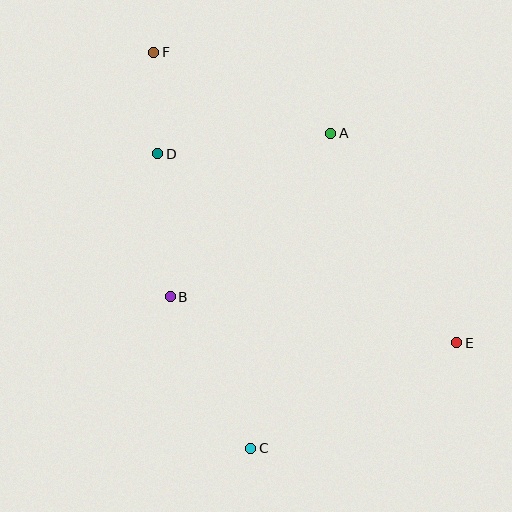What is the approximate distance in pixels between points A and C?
The distance between A and C is approximately 325 pixels.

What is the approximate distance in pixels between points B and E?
The distance between B and E is approximately 290 pixels.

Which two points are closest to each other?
Points D and F are closest to each other.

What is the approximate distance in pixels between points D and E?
The distance between D and E is approximately 354 pixels.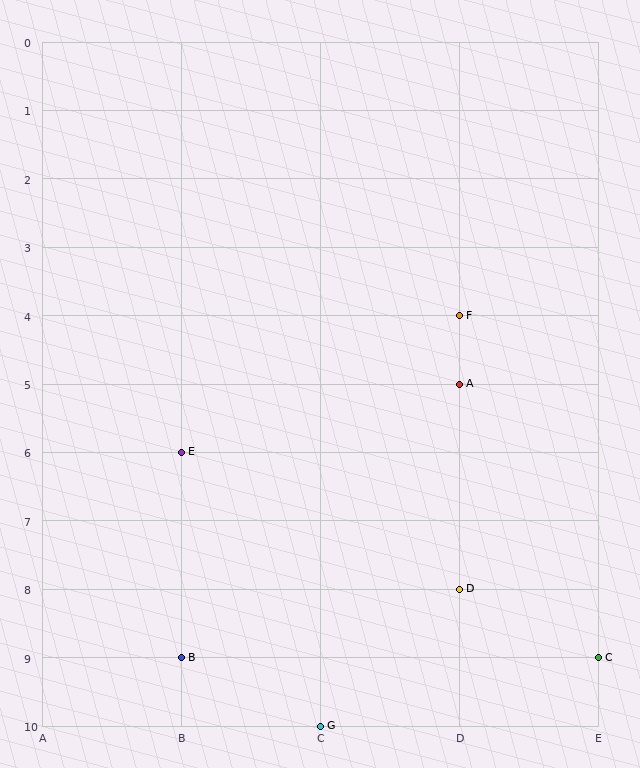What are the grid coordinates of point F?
Point F is at grid coordinates (D, 4).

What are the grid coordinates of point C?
Point C is at grid coordinates (E, 9).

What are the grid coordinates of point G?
Point G is at grid coordinates (C, 10).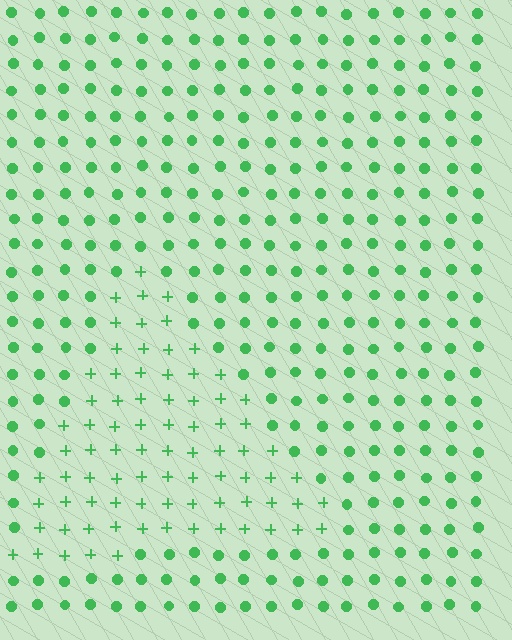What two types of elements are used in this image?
The image uses plus signs inside the triangle region and circles outside it.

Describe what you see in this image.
The image is filled with small green elements arranged in a uniform grid. A triangle-shaped region contains plus signs, while the surrounding area contains circles. The boundary is defined purely by the change in element shape.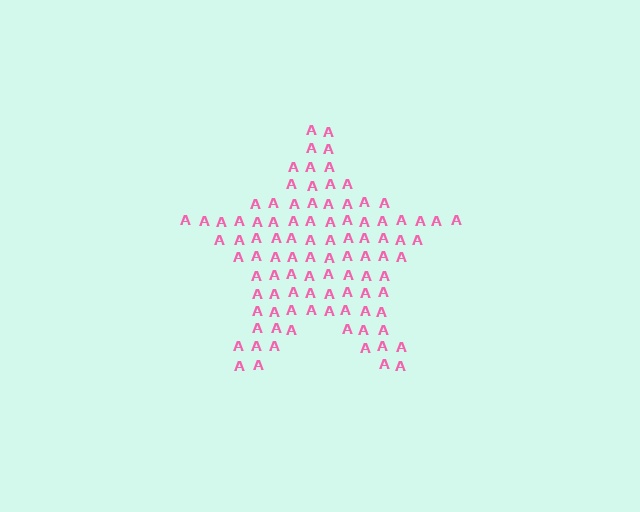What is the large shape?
The large shape is a star.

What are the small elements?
The small elements are letter A's.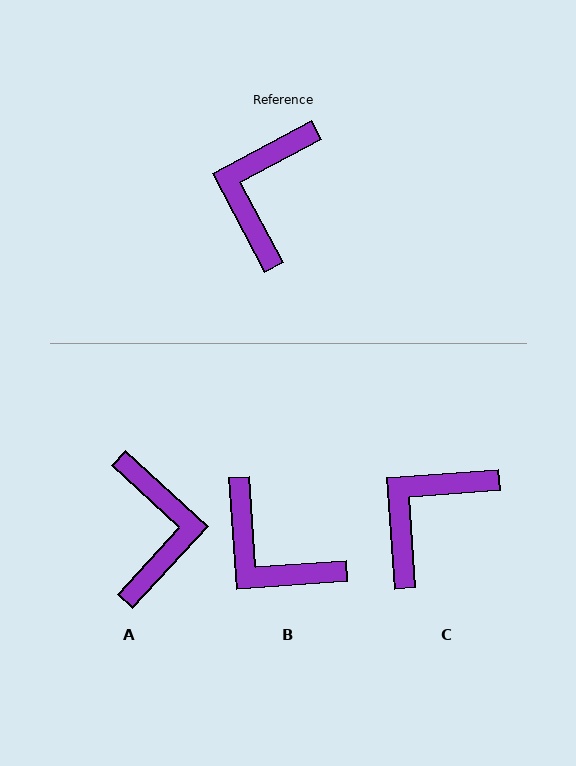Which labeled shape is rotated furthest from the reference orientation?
A, about 161 degrees away.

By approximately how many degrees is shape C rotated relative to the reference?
Approximately 24 degrees clockwise.